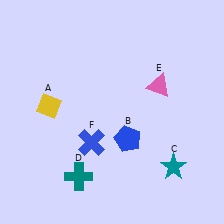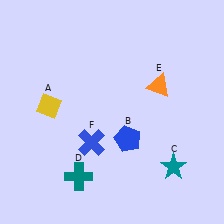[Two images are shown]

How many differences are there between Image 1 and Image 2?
There is 1 difference between the two images.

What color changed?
The triangle (E) changed from pink in Image 1 to orange in Image 2.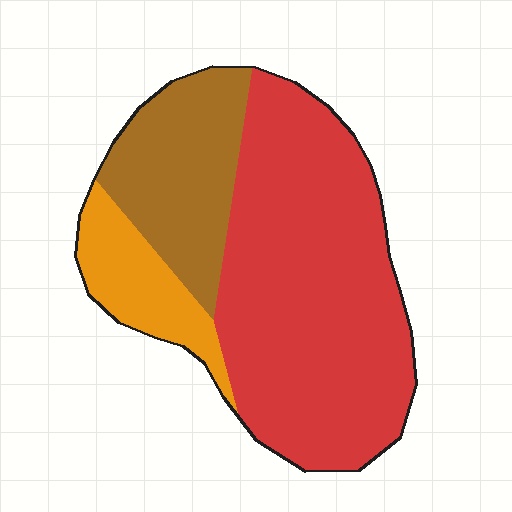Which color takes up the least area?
Orange, at roughly 15%.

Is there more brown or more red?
Red.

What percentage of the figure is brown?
Brown takes up about one quarter (1/4) of the figure.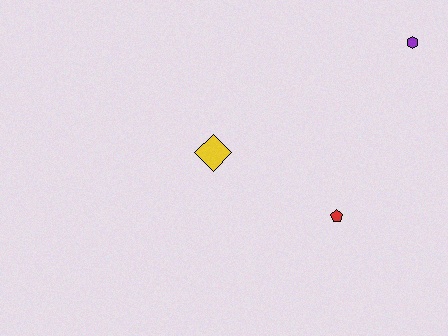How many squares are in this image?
There are no squares.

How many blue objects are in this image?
There are no blue objects.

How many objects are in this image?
There are 3 objects.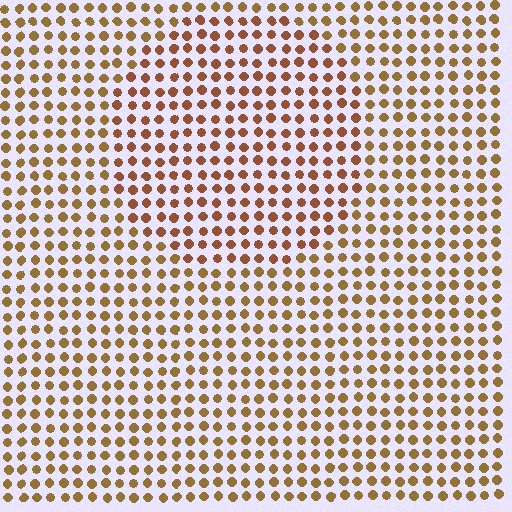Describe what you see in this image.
The image is filled with small brown elements in a uniform arrangement. A circle-shaped region is visible where the elements are tinted to a slightly different hue, forming a subtle color boundary.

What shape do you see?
I see a circle.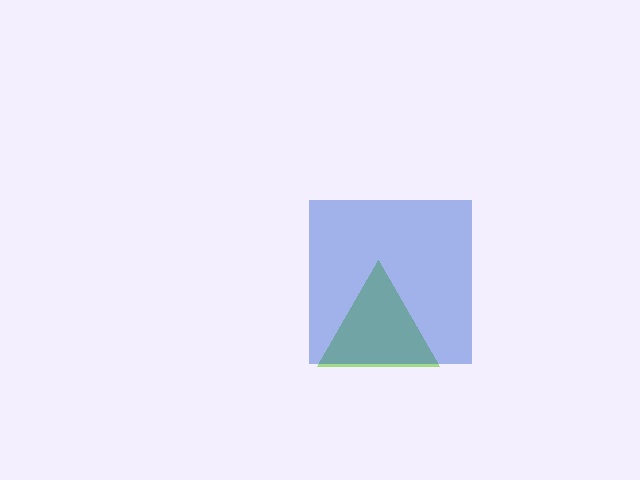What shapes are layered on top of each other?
The layered shapes are: a lime triangle, a blue square.